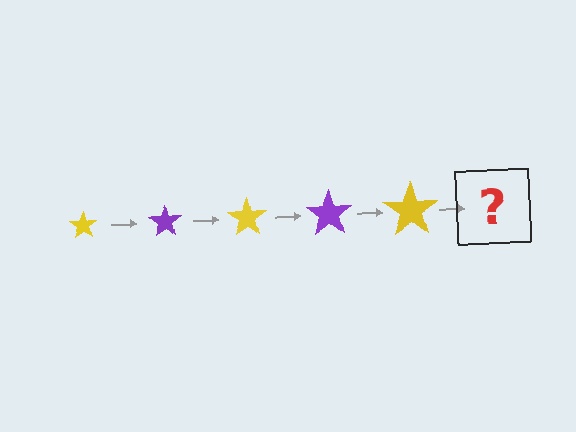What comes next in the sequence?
The next element should be a purple star, larger than the previous one.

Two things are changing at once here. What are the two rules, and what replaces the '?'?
The two rules are that the star grows larger each step and the color cycles through yellow and purple. The '?' should be a purple star, larger than the previous one.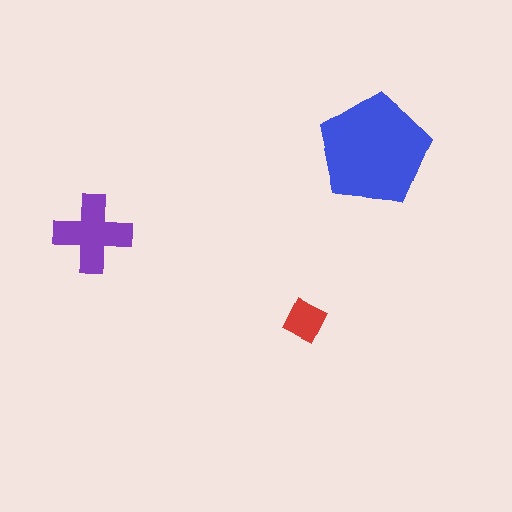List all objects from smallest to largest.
The red diamond, the purple cross, the blue pentagon.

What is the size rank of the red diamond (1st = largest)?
3rd.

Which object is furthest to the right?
The blue pentagon is rightmost.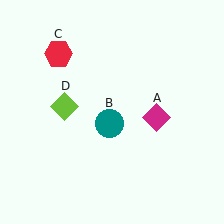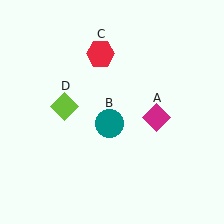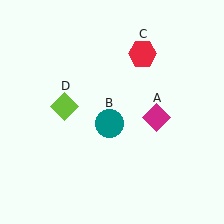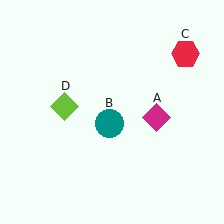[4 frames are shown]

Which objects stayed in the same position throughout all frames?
Magenta diamond (object A) and teal circle (object B) and lime diamond (object D) remained stationary.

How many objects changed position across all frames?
1 object changed position: red hexagon (object C).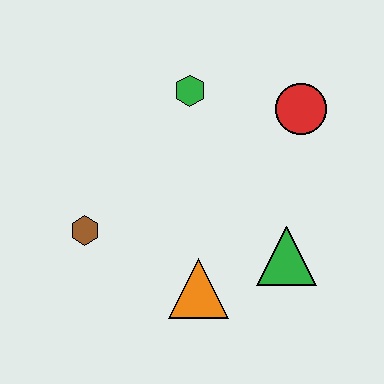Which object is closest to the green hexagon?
The red circle is closest to the green hexagon.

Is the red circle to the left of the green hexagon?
No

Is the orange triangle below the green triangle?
Yes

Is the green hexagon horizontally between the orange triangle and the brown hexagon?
Yes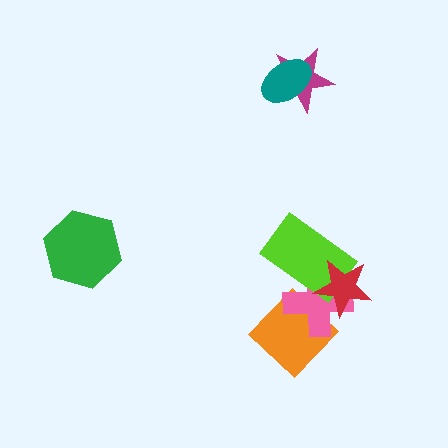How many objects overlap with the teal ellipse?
1 object overlaps with the teal ellipse.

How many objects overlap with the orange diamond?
1 object overlaps with the orange diamond.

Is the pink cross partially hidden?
Yes, it is partially covered by another shape.